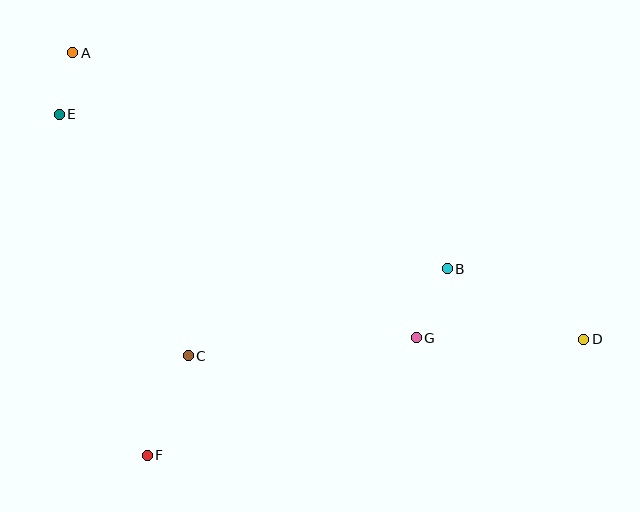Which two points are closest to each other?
Points A and E are closest to each other.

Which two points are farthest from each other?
Points A and D are farthest from each other.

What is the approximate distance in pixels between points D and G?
The distance between D and G is approximately 167 pixels.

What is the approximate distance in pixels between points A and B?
The distance between A and B is approximately 432 pixels.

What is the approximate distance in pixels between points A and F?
The distance between A and F is approximately 409 pixels.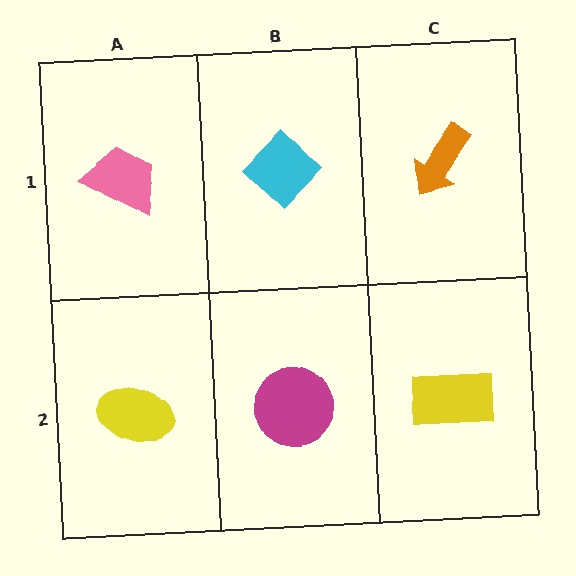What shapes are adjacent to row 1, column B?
A magenta circle (row 2, column B), a pink trapezoid (row 1, column A), an orange arrow (row 1, column C).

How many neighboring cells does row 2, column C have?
2.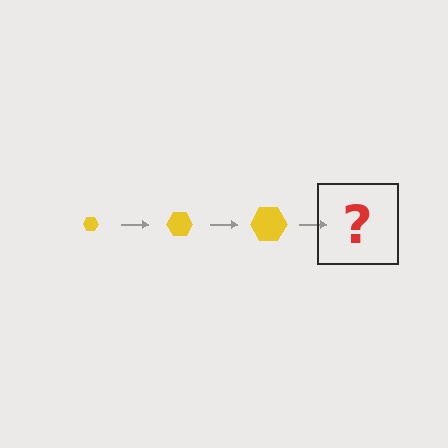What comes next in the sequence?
The next element should be a yellow hexagon, larger than the previous one.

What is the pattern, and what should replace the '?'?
The pattern is that the hexagon gets progressively larger each step. The '?' should be a yellow hexagon, larger than the previous one.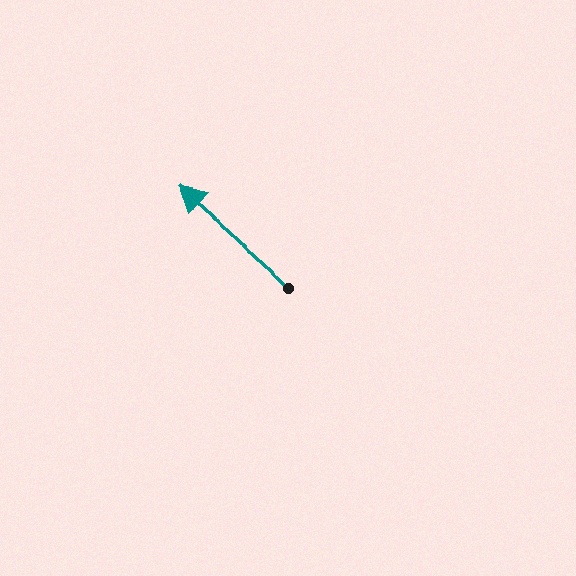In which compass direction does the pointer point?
Northwest.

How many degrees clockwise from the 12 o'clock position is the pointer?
Approximately 311 degrees.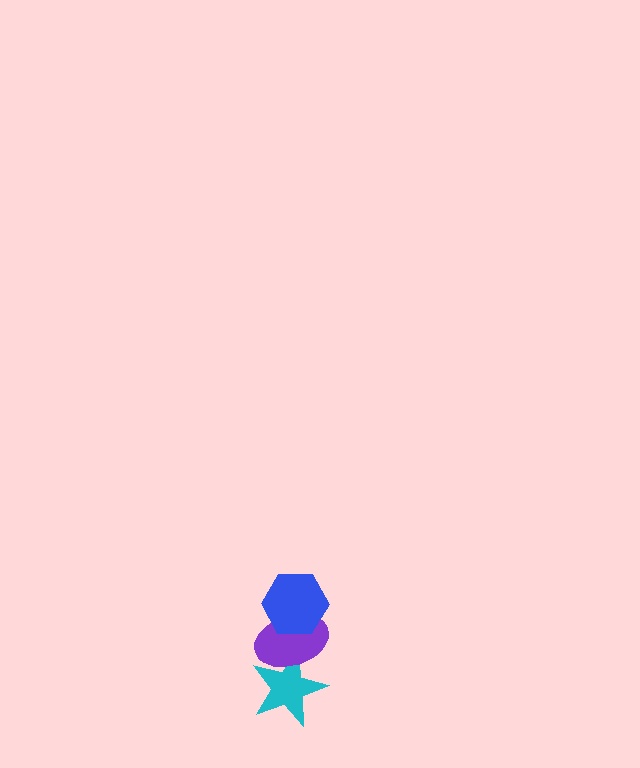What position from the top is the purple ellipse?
The purple ellipse is 2nd from the top.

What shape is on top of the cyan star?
The purple ellipse is on top of the cyan star.